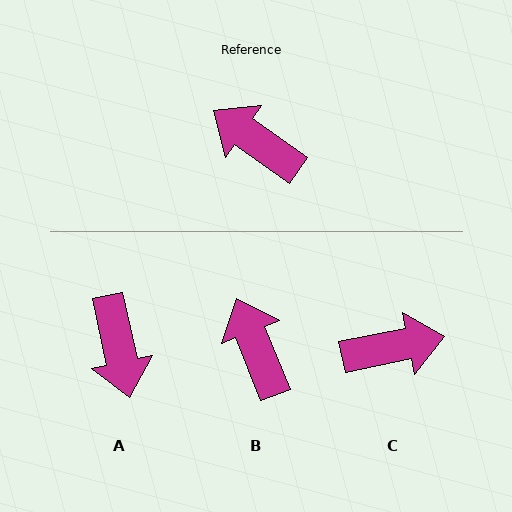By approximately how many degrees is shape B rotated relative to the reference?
Approximately 33 degrees clockwise.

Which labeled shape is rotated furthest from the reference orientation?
A, about 137 degrees away.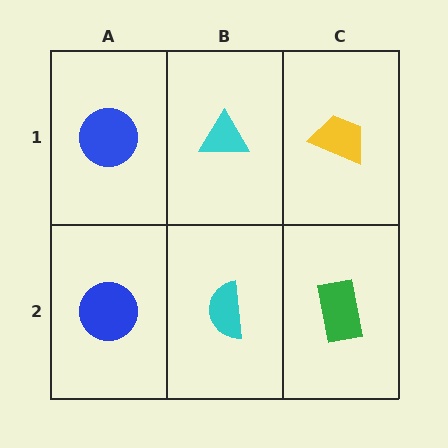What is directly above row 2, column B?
A cyan triangle.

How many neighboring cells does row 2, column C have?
2.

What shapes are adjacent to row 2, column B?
A cyan triangle (row 1, column B), a blue circle (row 2, column A), a green rectangle (row 2, column C).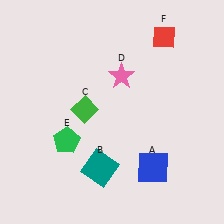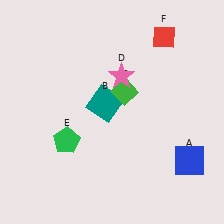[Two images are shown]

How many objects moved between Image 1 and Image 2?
3 objects moved between the two images.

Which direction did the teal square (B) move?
The teal square (B) moved up.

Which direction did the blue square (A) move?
The blue square (A) moved right.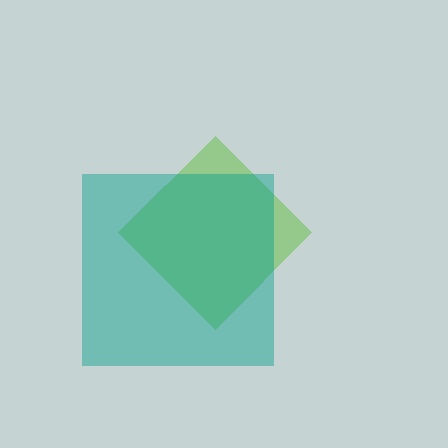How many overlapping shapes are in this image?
There are 2 overlapping shapes in the image.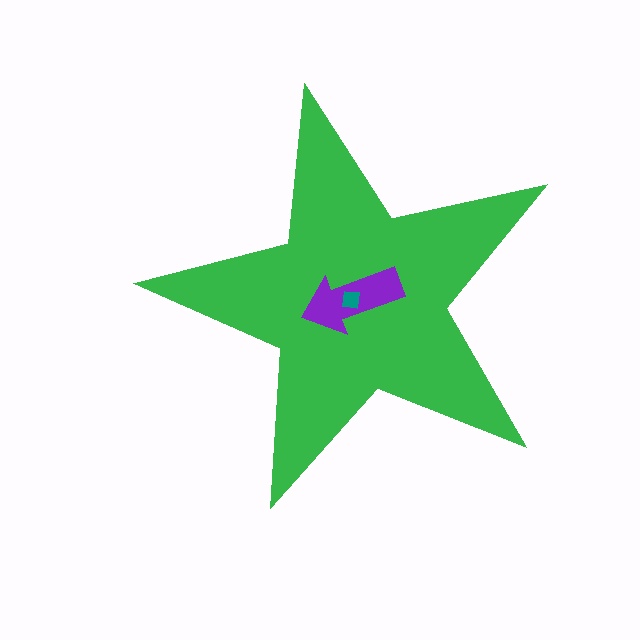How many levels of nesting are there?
3.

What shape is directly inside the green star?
The purple arrow.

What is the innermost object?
The teal square.